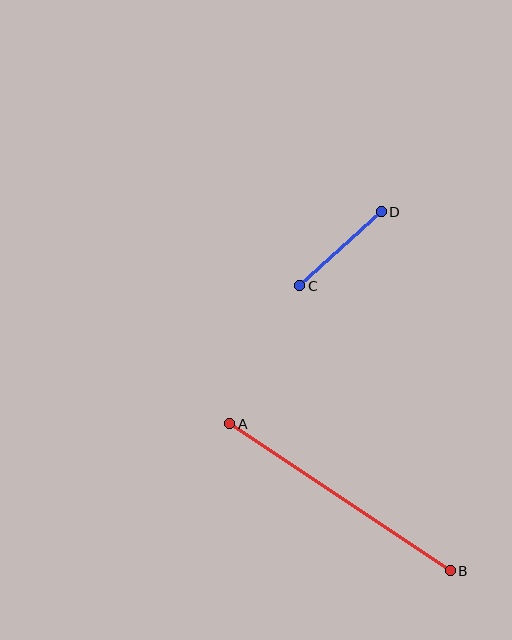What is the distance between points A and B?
The distance is approximately 265 pixels.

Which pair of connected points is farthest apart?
Points A and B are farthest apart.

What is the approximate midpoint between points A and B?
The midpoint is at approximately (340, 497) pixels.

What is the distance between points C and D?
The distance is approximately 110 pixels.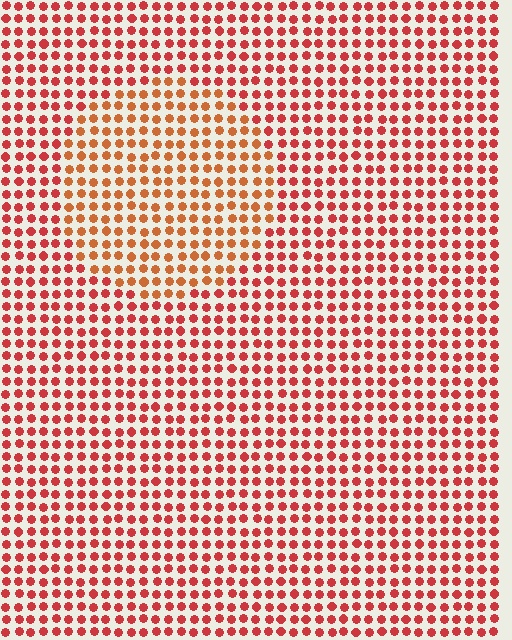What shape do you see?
I see a circle.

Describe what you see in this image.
The image is filled with small red elements in a uniform arrangement. A circle-shaped region is visible where the elements are tinted to a slightly different hue, forming a subtle color boundary.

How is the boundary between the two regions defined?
The boundary is defined purely by a slight shift in hue (about 24 degrees). Spacing, size, and orientation are identical on both sides.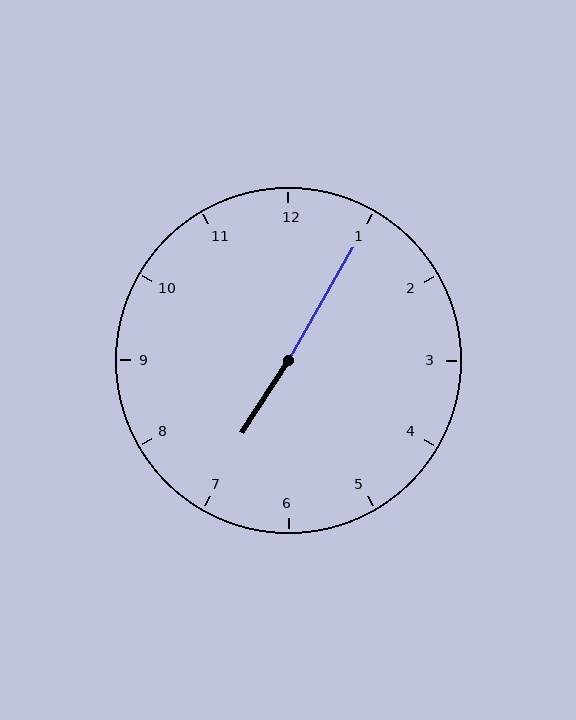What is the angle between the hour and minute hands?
Approximately 178 degrees.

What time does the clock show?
7:05.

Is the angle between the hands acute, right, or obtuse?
It is obtuse.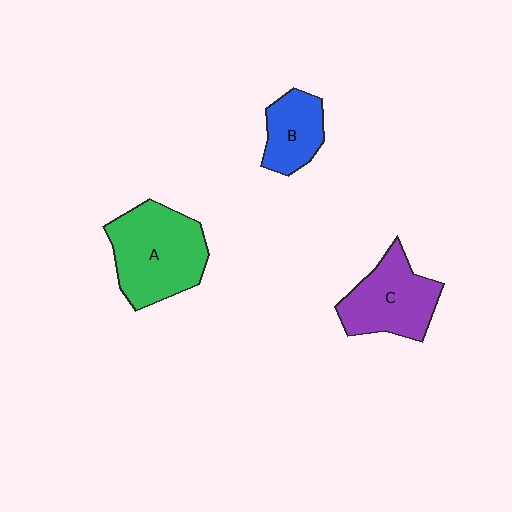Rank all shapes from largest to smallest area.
From largest to smallest: A (green), C (purple), B (blue).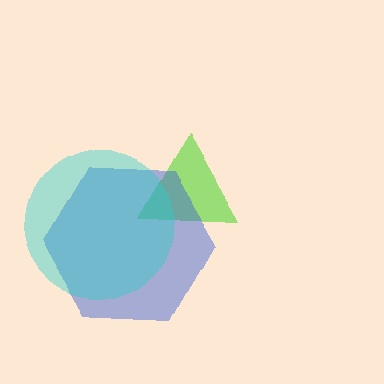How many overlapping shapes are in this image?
There are 3 overlapping shapes in the image.